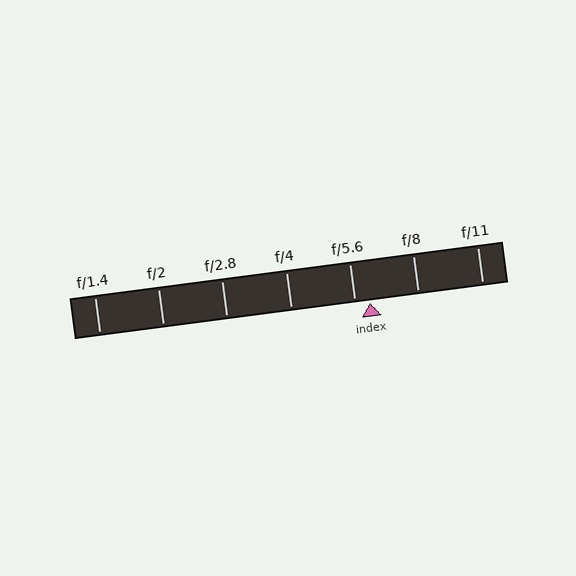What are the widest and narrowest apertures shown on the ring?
The widest aperture shown is f/1.4 and the narrowest is f/11.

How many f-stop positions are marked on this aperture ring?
There are 7 f-stop positions marked.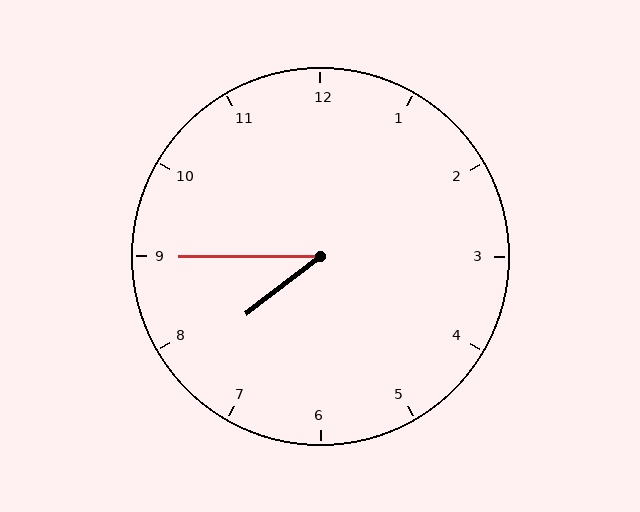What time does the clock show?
7:45.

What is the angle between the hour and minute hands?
Approximately 38 degrees.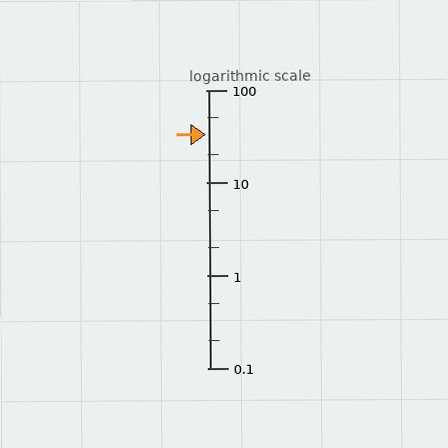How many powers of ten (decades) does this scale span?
The scale spans 3 decades, from 0.1 to 100.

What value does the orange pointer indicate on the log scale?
The pointer indicates approximately 33.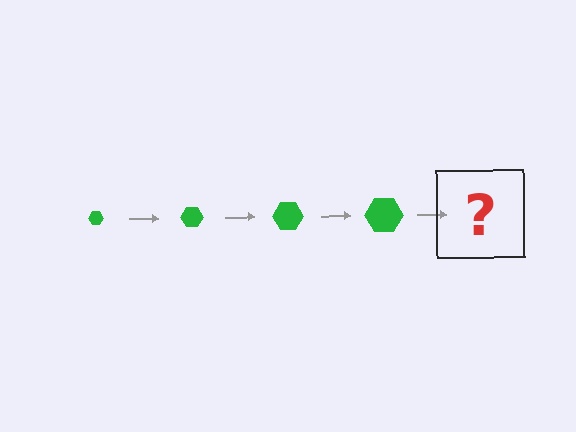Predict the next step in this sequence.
The next step is a green hexagon, larger than the previous one.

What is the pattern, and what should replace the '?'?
The pattern is that the hexagon gets progressively larger each step. The '?' should be a green hexagon, larger than the previous one.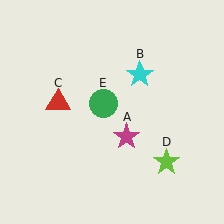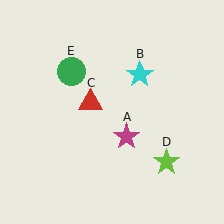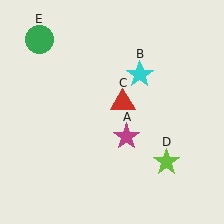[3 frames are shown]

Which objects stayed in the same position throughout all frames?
Magenta star (object A) and cyan star (object B) and lime star (object D) remained stationary.